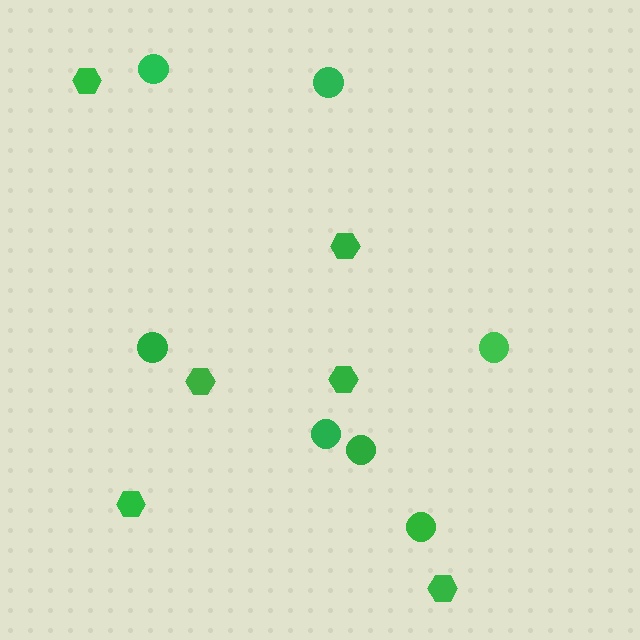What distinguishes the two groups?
There are 2 groups: one group of circles (7) and one group of hexagons (6).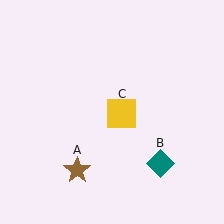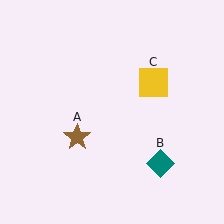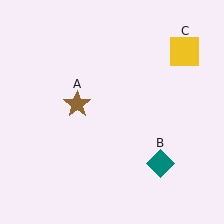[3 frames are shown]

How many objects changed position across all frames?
2 objects changed position: brown star (object A), yellow square (object C).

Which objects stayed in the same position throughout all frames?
Teal diamond (object B) remained stationary.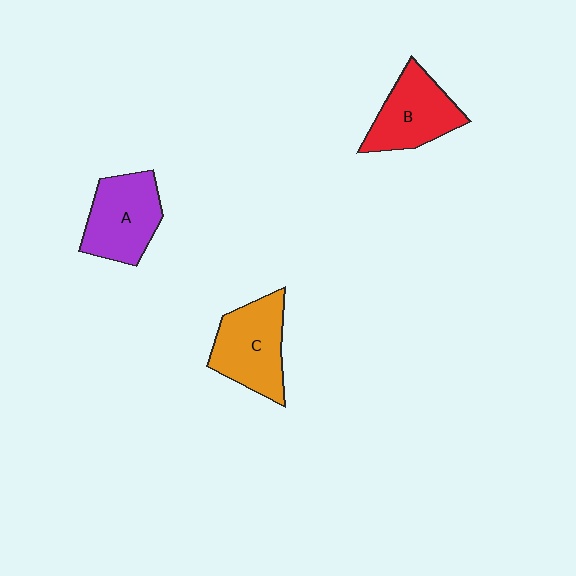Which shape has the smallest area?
Shape B (red).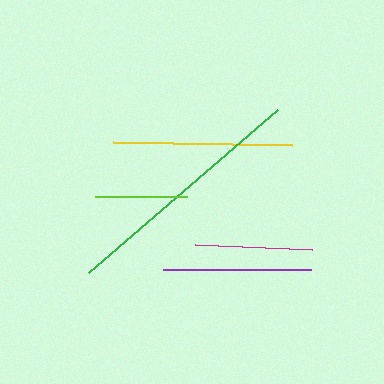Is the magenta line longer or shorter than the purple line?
The purple line is longer than the magenta line.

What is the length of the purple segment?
The purple segment is approximately 148 pixels long.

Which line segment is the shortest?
The lime line is the shortest at approximately 92 pixels.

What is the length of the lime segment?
The lime segment is approximately 92 pixels long.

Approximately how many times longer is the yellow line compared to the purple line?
The yellow line is approximately 1.2 times the length of the purple line.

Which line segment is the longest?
The green line is the longest at approximately 250 pixels.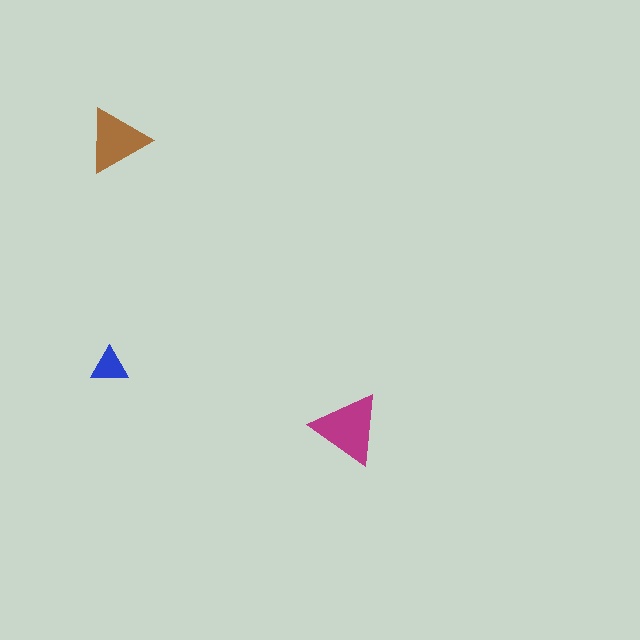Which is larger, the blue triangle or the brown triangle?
The brown one.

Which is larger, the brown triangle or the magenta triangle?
The magenta one.